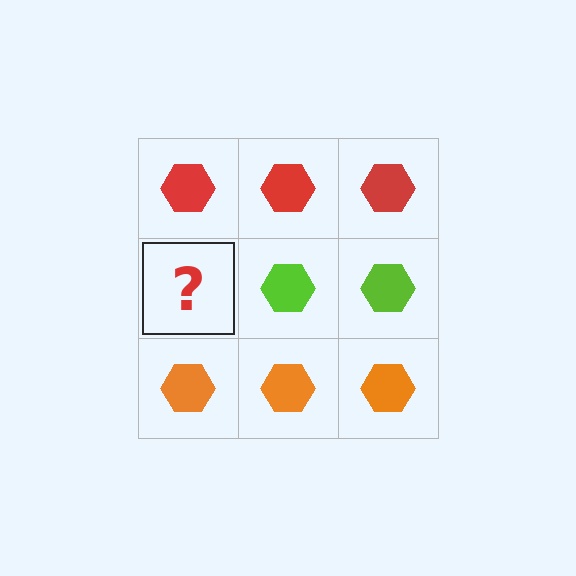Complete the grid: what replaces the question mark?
The question mark should be replaced with a lime hexagon.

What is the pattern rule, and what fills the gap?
The rule is that each row has a consistent color. The gap should be filled with a lime hexagon.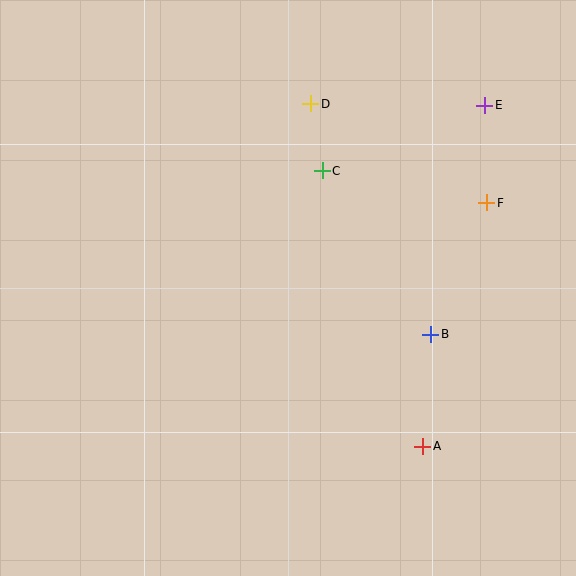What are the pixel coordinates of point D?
Point D is at (311, 104).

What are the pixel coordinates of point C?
Point C is at (322, 171).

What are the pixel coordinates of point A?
Point A is at (423, 446).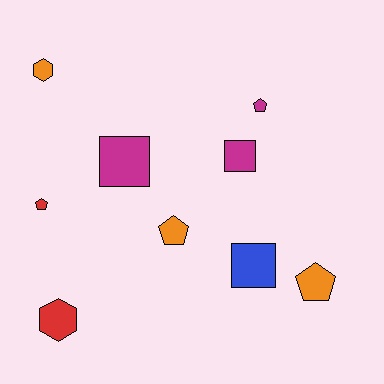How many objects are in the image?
There are 9 objects.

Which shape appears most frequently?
Pentagon, with 4 objects.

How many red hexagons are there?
There is 1 red hexagon.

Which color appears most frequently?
Magenta, with 3 objects.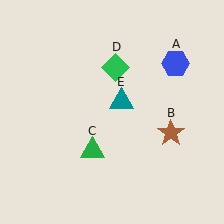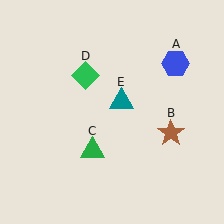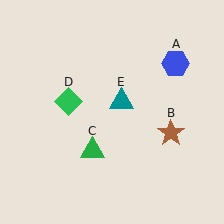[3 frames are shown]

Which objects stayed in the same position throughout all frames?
Blue hexagon (object A) and brown star (object B) and green triangle (object C) and teal triangle (object E) remained stationary.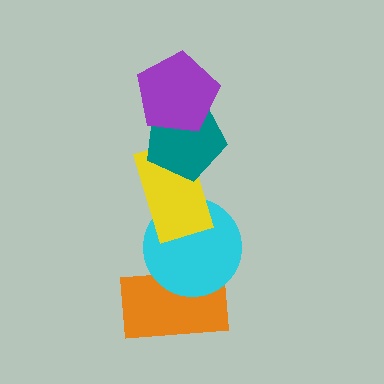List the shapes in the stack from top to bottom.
From top to bottom: the purple pentagon, the teal pentagon, the yellow rectangle, the cyan circle, the orange rectangle.